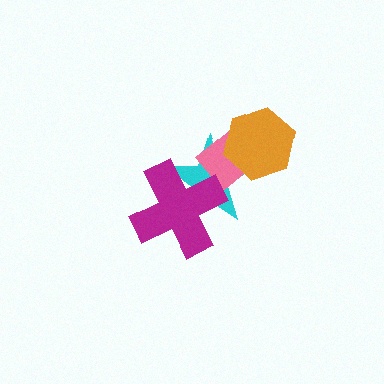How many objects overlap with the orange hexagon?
2 objects overlap with the orange hexagon.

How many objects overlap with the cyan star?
3 objects overlap with the cyan star.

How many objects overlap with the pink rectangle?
2 objects overlap with the pink rectangle.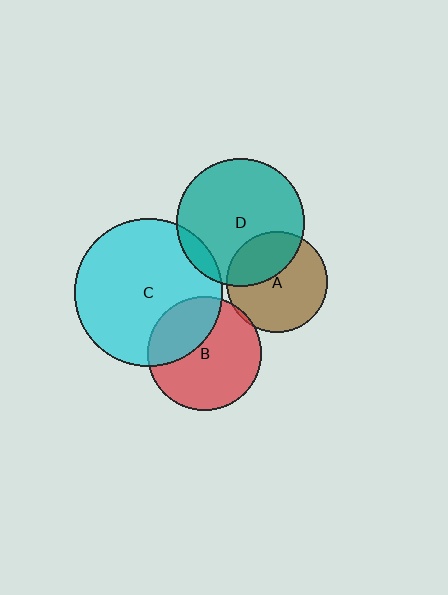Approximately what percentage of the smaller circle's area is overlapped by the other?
Approximately 5%.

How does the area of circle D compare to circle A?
Approximately 1.6 times.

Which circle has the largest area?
Circle C (cyan).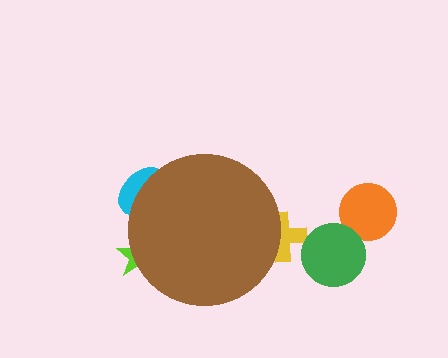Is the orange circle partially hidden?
No, the orange circle is fully visible.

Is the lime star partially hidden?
Yes, the lime star is partially hidden behind the brown circle.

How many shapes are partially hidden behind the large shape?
3 shapes are partially hidden.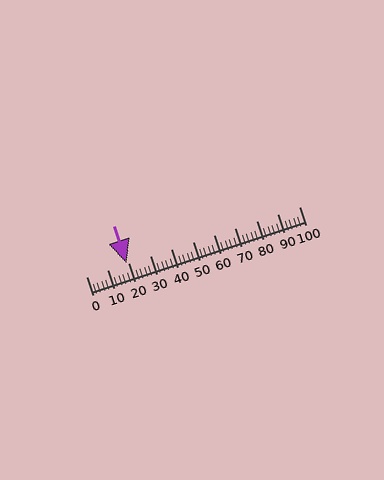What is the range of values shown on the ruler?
The ruler shows values from 0 to 100.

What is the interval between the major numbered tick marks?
The major tick marks are spaced 10 units apart.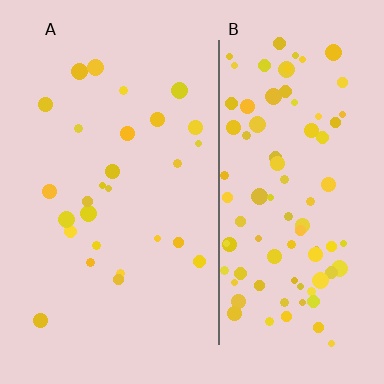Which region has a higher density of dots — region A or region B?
B (the right).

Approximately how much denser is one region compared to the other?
Approximately 3.4× — region B over region A.